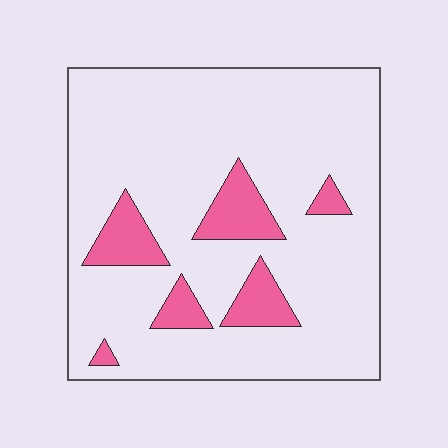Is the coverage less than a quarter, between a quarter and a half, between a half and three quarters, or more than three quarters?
Less than a quarter.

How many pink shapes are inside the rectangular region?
6.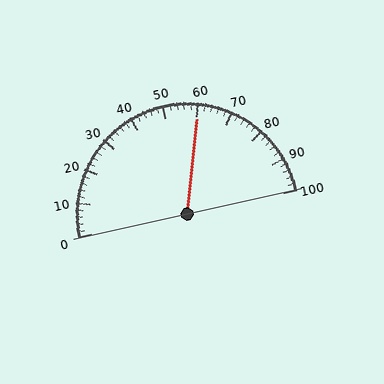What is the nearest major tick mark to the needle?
The nearest major tick mark is 60.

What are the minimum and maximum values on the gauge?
The gauge ranges from 0 to 100.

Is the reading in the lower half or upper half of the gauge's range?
The reading is in the upper half of the range (0 to 100).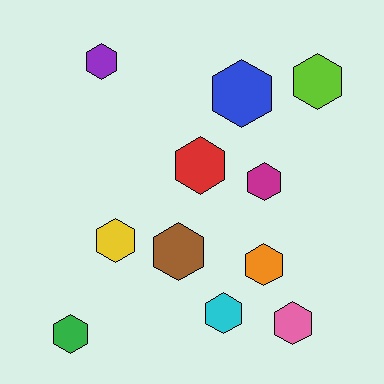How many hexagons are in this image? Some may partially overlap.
There are 11 hexagons.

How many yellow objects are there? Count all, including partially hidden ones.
There is 1 yellow object.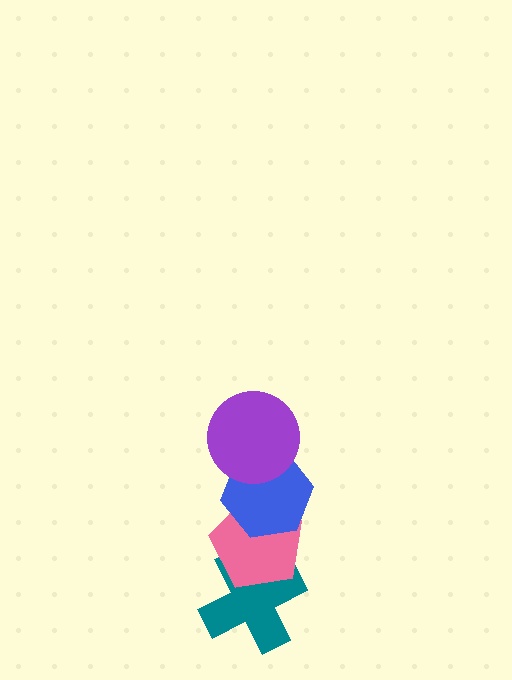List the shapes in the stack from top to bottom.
From top to bottom: the purple circle, the blue hexagon, the pink pentagon, the teal cross.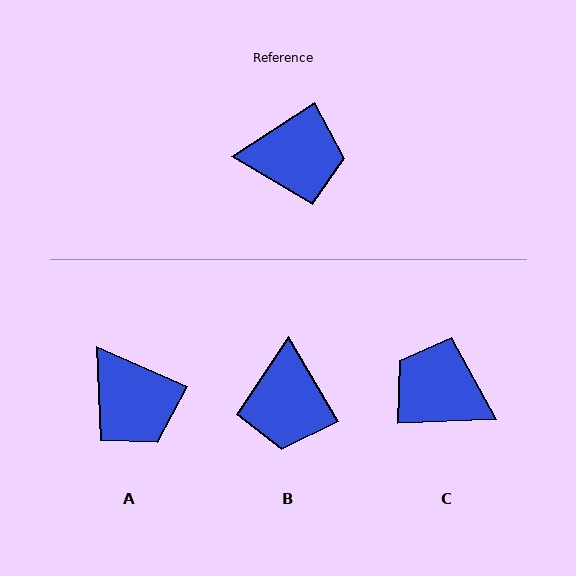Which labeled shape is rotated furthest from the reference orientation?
C, about 149 degrees away.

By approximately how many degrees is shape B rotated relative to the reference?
Approximately 93 degrees clockwise.